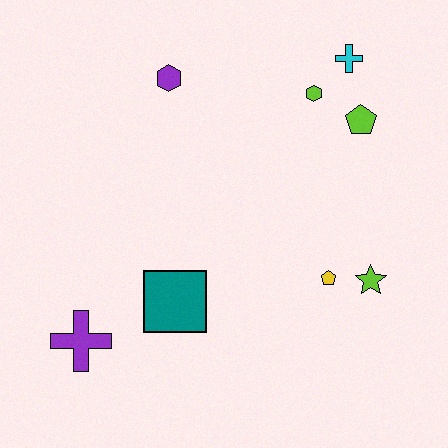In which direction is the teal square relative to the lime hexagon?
The teal square is below the lime hexagon.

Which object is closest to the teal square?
The purple cross is closest to the teal square.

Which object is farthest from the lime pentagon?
The purple cross is farthest from the lime pentagon.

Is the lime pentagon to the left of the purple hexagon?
No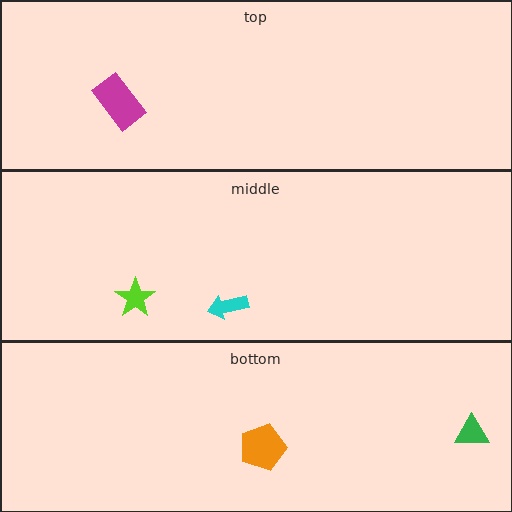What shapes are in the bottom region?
The green triangle, the orange pentagon.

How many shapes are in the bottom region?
2.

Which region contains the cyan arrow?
The middle region.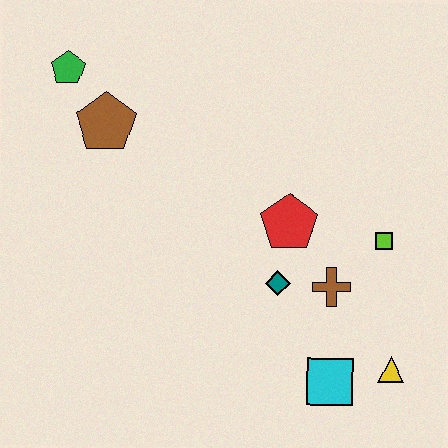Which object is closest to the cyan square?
The yellow triangle is closest to the cyan square.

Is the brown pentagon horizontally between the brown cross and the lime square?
No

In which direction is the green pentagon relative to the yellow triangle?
The green pentagon is to the left of the yellow triangle.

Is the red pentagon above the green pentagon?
No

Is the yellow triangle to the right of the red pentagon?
Yes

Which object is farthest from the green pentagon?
The yellow triangle is farthest from the green pentagon.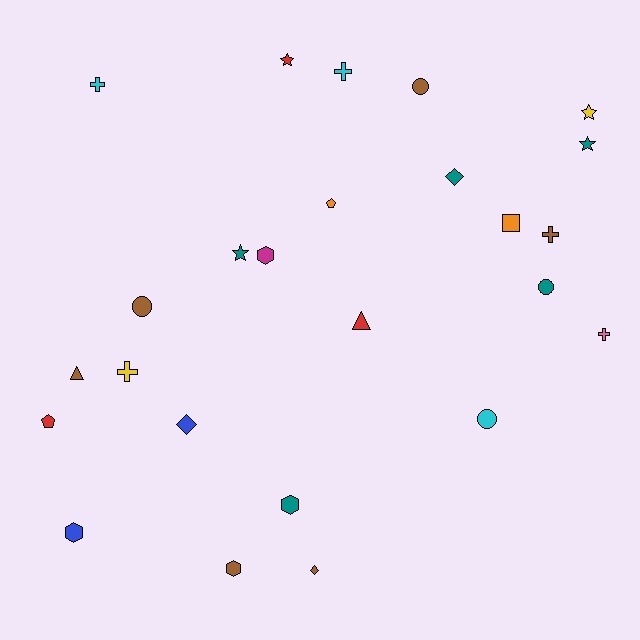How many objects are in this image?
There are 25 objects.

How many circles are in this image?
There are 4 circles.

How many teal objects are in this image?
There are 5 teal objects.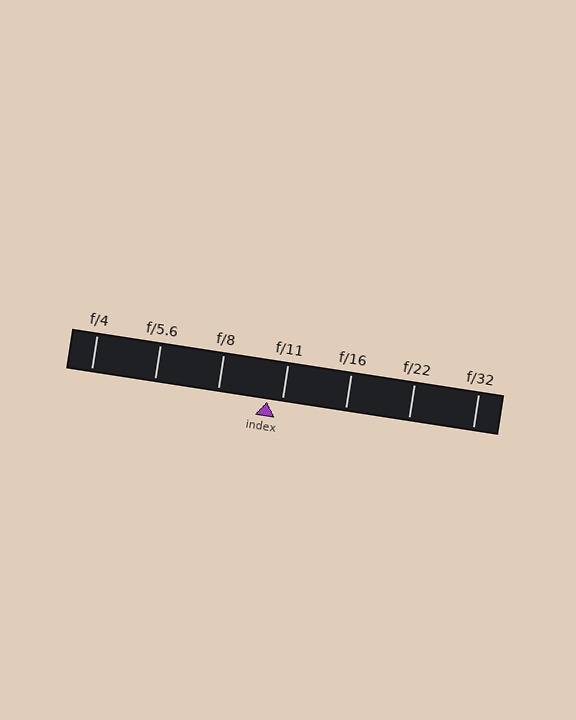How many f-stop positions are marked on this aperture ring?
There are 7 f-stop positions marked.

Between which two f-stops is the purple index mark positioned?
The index mark is between f/8 and f/11.